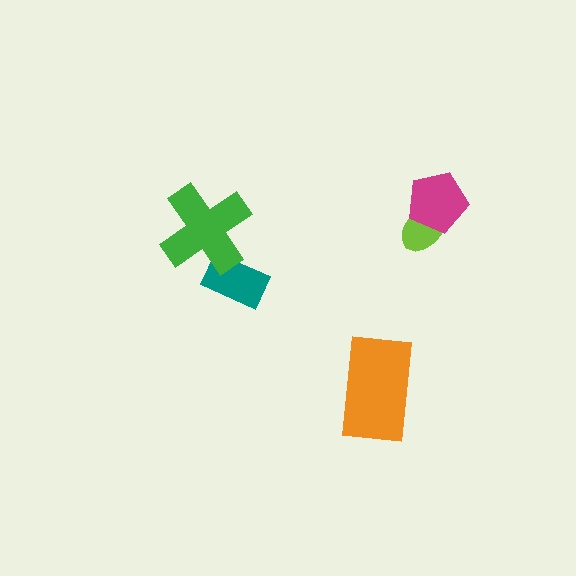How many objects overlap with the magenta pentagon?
1 object overlaps with the magenta pentagon.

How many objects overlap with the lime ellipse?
1 object overlaps with the lime ellipse.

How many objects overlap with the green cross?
1 object overlaps with the green cross.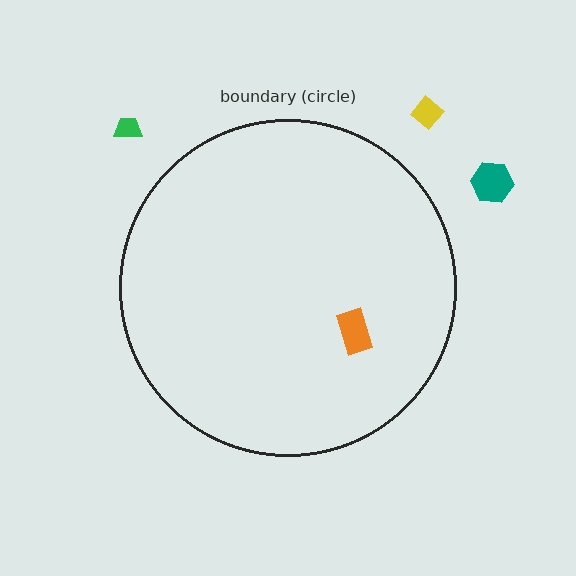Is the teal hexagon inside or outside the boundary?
Outside.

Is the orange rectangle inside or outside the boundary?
Inside.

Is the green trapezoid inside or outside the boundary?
Outside.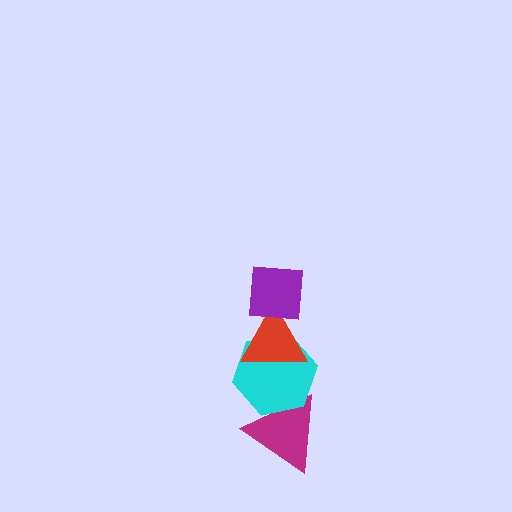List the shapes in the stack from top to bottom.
From top to bottom: the purple square, the red triangle, the cyan hexagon, the magenta triangle.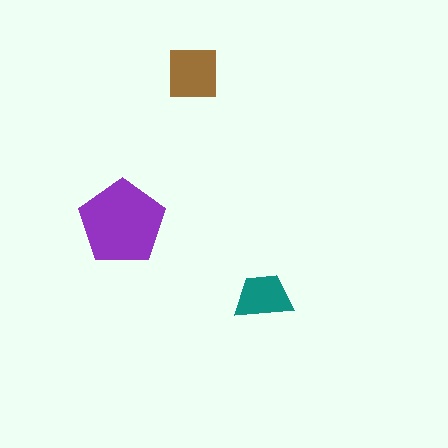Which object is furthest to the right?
The teal trapezoid is rightmost.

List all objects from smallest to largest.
The teal trapezoid, the brown square, the purple pentagon.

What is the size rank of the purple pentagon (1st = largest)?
1st.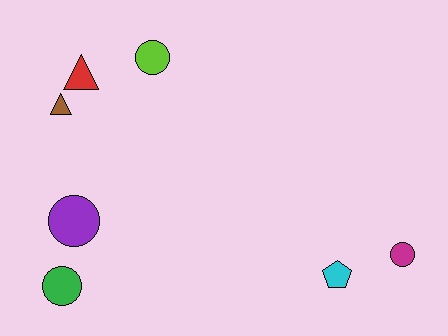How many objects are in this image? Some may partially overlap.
There are 7 objects.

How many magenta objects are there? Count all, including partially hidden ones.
There is 1 magenta object.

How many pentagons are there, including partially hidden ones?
There is 1 pentagon.